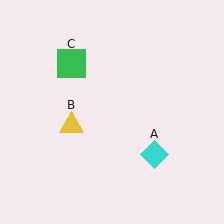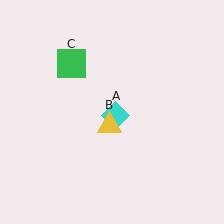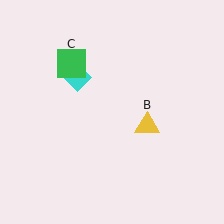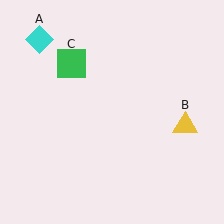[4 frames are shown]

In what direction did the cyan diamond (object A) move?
The cyan diamond (object A) moved up and to the left.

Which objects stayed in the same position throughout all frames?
Green square (object C) remained stationary.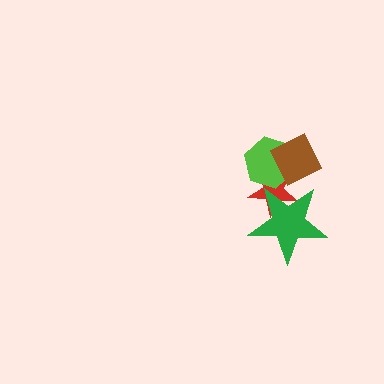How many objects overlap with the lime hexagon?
2 objects overlap with the lime hexagon.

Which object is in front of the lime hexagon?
The brown diamond is in front of the lime hexagon.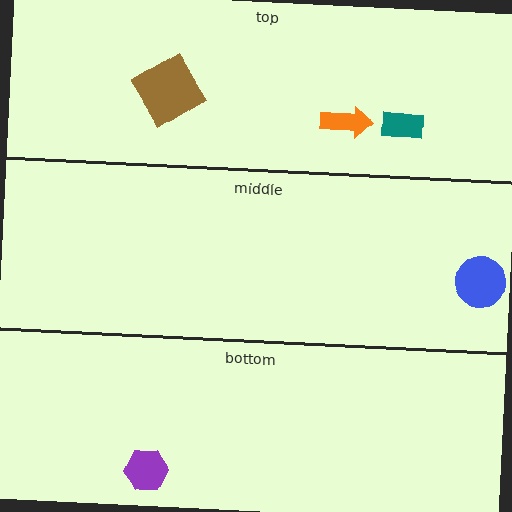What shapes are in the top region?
The orange arrow, the teal rectangle, the brown diamond.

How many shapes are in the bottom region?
1.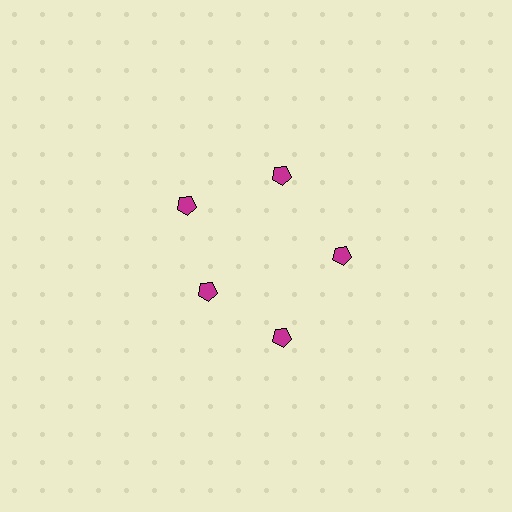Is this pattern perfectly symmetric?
No. The 5 magenta pentagons are arranged in a ring, but one element near the 8 o'clock position is pulled inward toward the center, breaking the 5-fold rotational symmetry.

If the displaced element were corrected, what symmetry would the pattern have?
It would have 5-fold rotational symmetry — the pattern would map onto itself every 72 degrees.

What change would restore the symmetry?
The symmetry would be restored by moving it outward, back onto the ring so that all 5 pentagons sit at equal angles and equal distance from the center.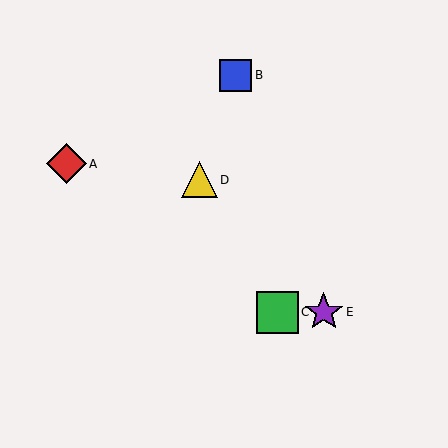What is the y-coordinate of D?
Object D is at y≈180.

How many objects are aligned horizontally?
2 objects (C, E) are aligned horizontally.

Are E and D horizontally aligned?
No, E is at y≈312 and D is at y≈180.